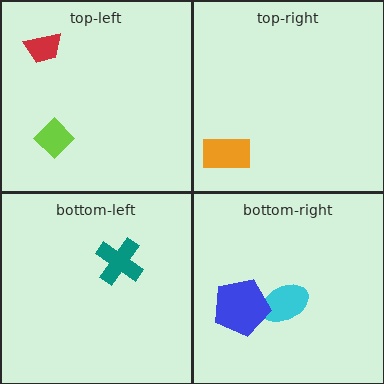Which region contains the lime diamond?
The top-left region.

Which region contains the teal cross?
The bottom-left region.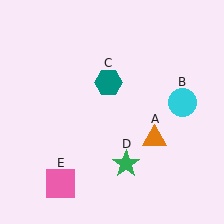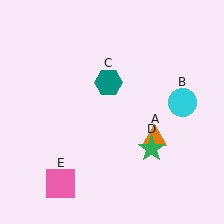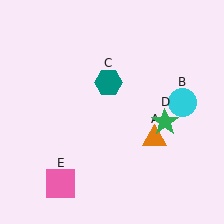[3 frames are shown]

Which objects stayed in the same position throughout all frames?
Orange triangle (object A) and cyan circle (object B) and teal hexagon (object C) and pink square (object E) remained stationary.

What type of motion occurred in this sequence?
The green star (object D) rotated counterclockwise around the center of the scene.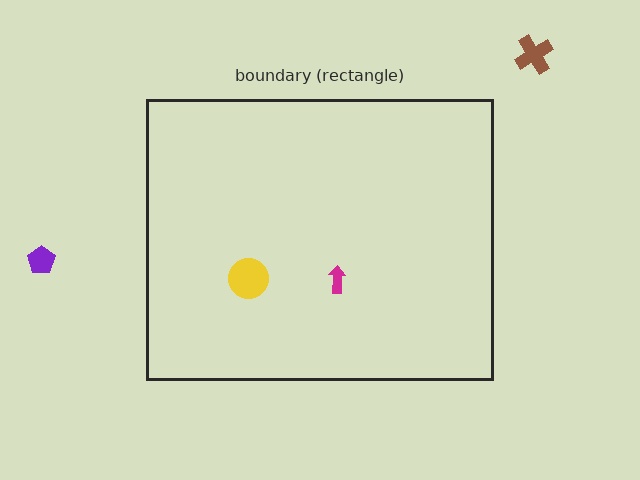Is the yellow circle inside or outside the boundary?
Inside.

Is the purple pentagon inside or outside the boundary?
Outside.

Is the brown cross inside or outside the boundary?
Outside.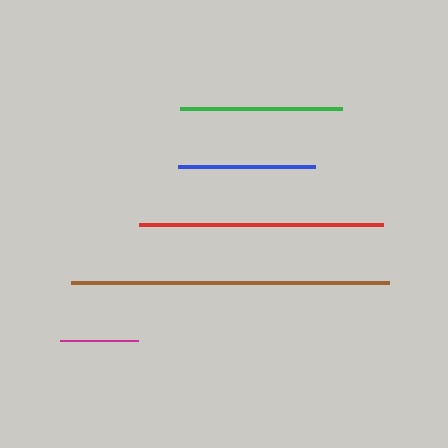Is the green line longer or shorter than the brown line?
The brown line is longer than the green line.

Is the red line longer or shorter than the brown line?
The brown line is longer than the red line.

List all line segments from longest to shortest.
From longest to shortest: brown, red, green, blue, magenta.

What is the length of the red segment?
The red segment is approximately 243 pixels long.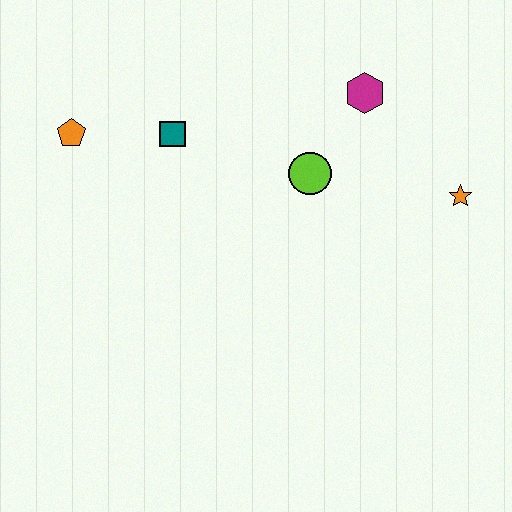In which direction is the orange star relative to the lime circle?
The orange star is to the right of the lime circle.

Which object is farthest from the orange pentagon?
The orange star is farthest from the orange pentagon.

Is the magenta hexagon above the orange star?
Yes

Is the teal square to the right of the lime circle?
No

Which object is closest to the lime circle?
The magenta hexagon is closest to the lime circle.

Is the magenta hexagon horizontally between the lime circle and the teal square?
No